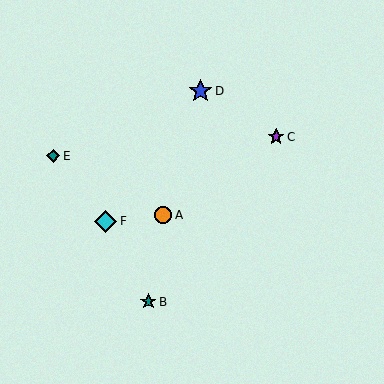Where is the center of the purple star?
The center of the purple star is at (276, 137).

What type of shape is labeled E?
Shape E is a teal diamond.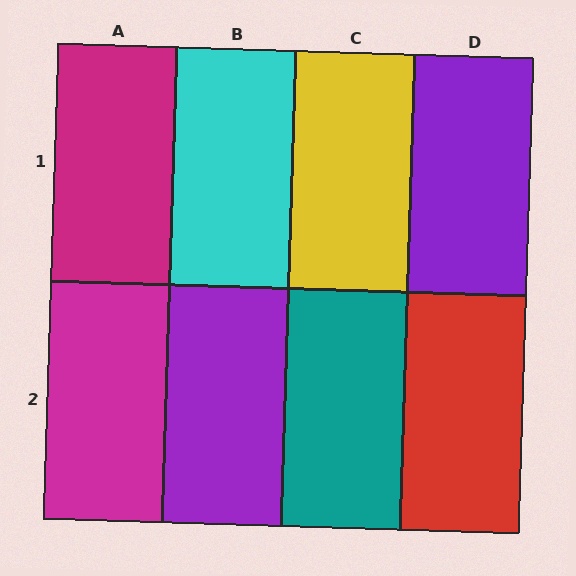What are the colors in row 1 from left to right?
Magenta, cyan, yellow, purple.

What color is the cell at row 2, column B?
Purple.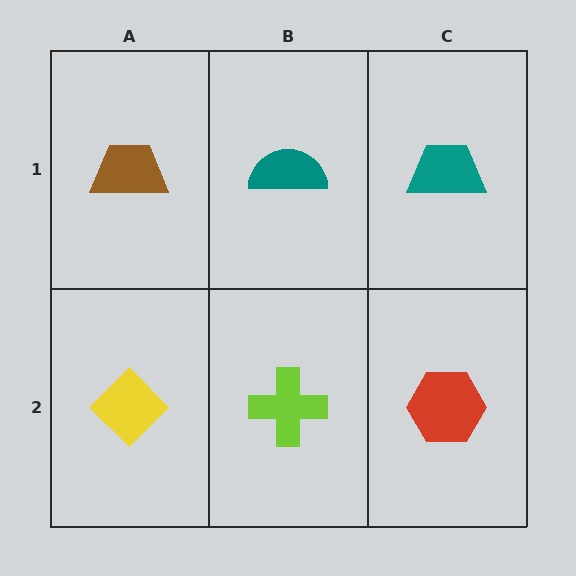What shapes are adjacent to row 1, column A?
A yellow diamond (row 2, column A), a teal semicircle (row 1, column B).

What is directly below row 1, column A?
A yellow diamond.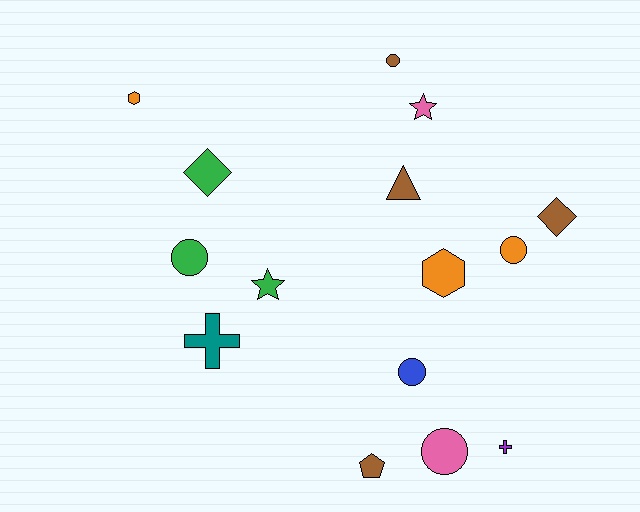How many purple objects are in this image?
There is 1 purple object.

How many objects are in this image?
There are 15 objects.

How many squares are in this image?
There are no squares.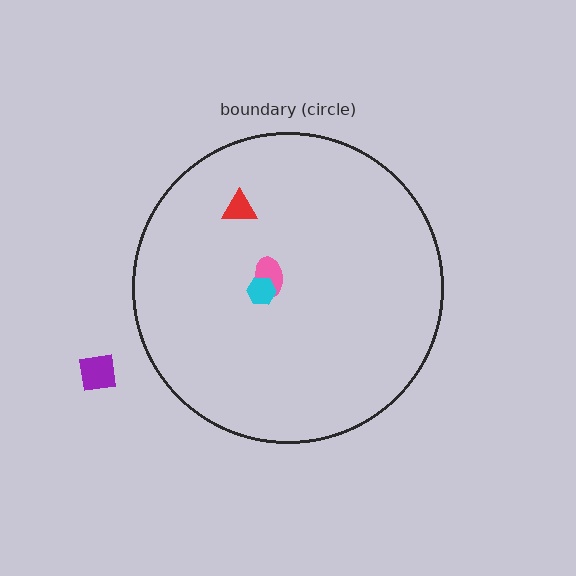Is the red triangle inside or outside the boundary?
Inside.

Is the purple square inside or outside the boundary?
Outside.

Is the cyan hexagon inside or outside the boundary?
Inside.